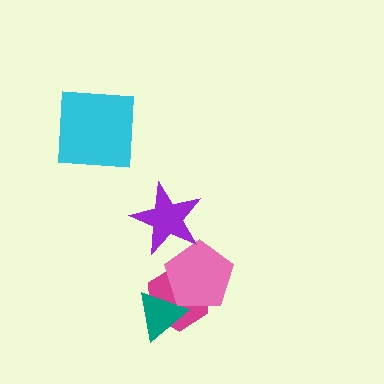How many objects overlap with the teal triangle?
2 objects overlap with the teal triangle.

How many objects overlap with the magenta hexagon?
2 objects overlap with the magenta hexagon.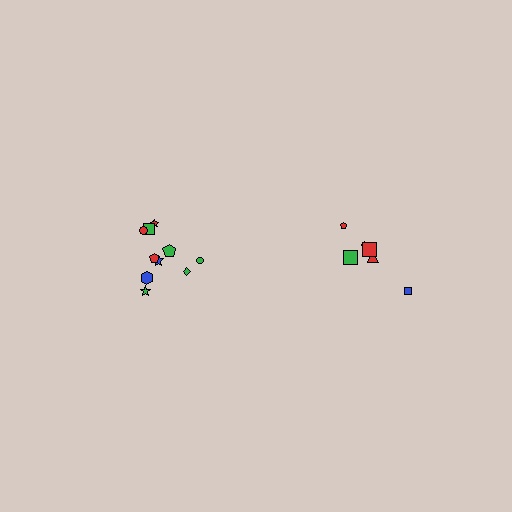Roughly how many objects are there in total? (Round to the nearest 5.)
Roughly 15 objects in total.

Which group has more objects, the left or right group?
The left group.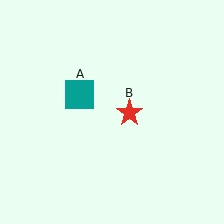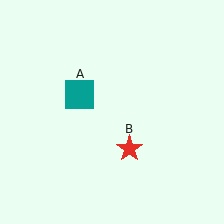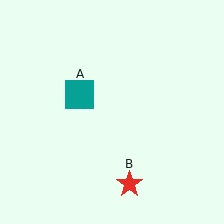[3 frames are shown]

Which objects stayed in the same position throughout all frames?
Teal square (object A) remained stationary.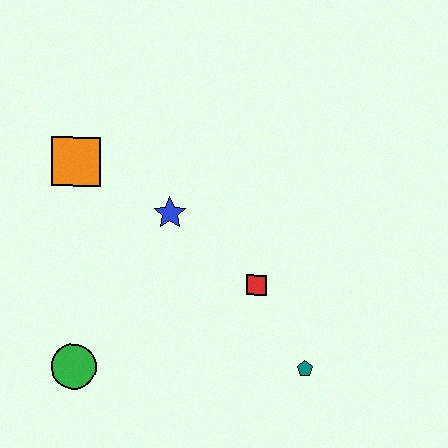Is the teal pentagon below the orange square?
Yes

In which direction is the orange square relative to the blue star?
The orange square is to the left of the blue star.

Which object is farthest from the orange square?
The teal pentagon is farthest from the orange square.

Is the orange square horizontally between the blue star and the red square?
No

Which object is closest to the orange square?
The blue star is closest to the orange square.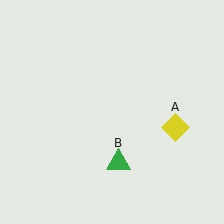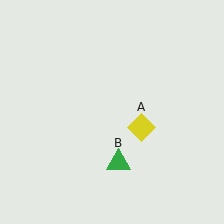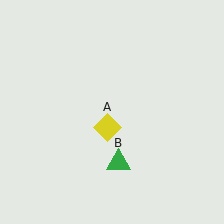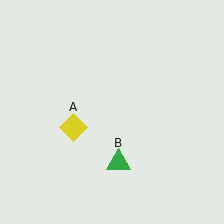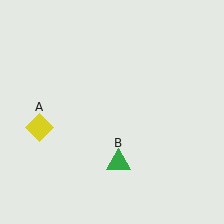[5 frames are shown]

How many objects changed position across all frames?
1 object changed position: yellow diamond (object A).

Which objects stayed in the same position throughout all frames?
Green triangle (object B) remained stationary.